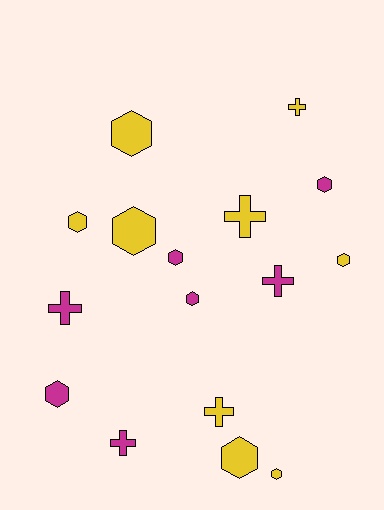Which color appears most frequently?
Yellow, with 9 objects.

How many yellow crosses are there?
There are 3 yellow crosses.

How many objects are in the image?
There are 16 objects.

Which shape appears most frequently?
Hexagon, with 10 objects.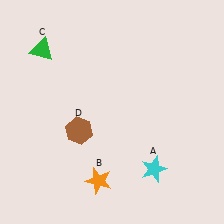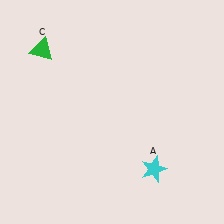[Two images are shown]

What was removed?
The brown hexagon (D), the orange star (B) were removed in Image 2.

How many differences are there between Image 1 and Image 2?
There are 2 differences between the two images.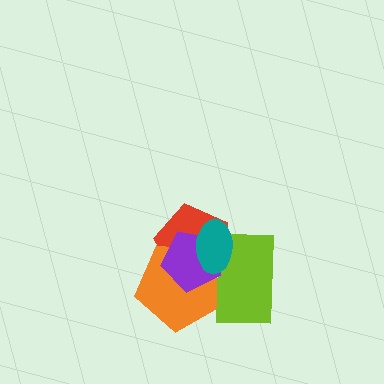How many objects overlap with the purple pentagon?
4 objects overlap with the purple pentagon.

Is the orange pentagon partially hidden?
Yes, it is partially covered by another shape.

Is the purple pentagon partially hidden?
Yes, it is partially covered by another shape.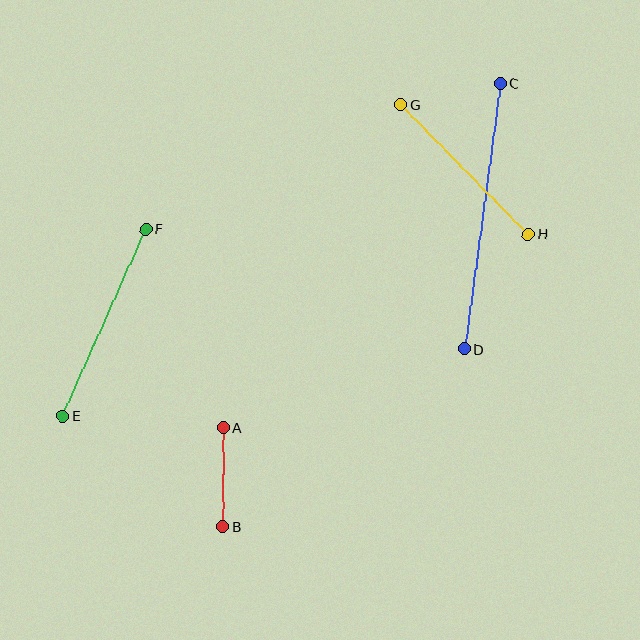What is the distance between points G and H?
The distance is approximately 182 pixels.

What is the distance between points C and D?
The distance is approximately 268 pixels.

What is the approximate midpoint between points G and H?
The midpoint is at approximately (465, 169) pixels.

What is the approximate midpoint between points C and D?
The midpoint is at approximately (482, 216) pixels.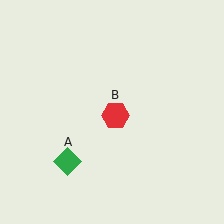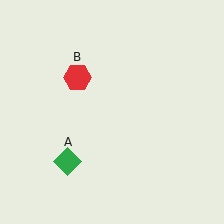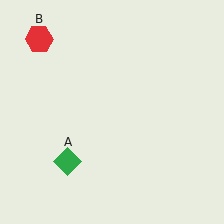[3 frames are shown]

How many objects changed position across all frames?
1 object changed position: red hexagon (object B).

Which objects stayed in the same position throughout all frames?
Green diamond (object A) remained stationary.